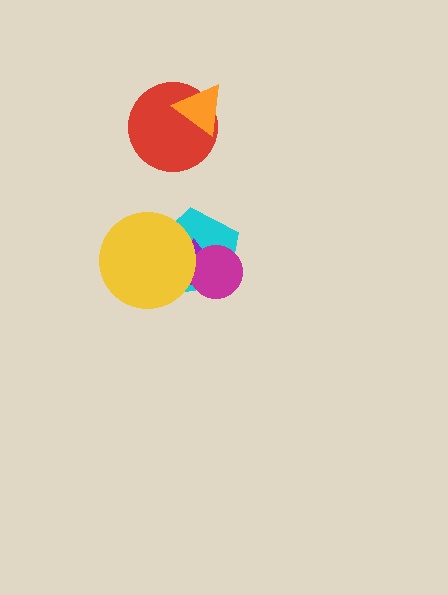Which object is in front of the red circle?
The orange triangle is in front of the red circle.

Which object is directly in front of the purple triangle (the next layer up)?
The magenta circle is directly in front of the purple triangle.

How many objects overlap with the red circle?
1 object overlaps with the red circle.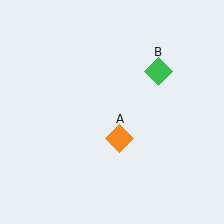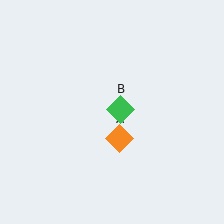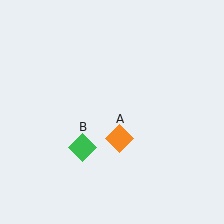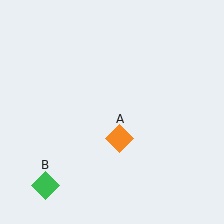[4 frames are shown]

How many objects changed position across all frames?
1 object changed position: green diamond (object B).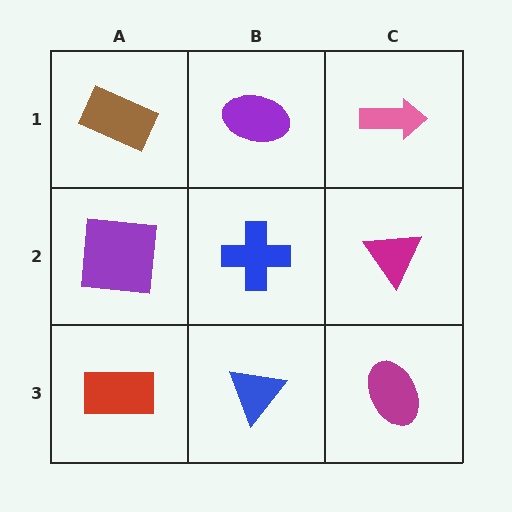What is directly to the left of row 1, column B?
A brown rectangle.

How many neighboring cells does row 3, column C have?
2.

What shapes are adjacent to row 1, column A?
A purple square (row 2, column A), a purple ellipse (row 1, column B).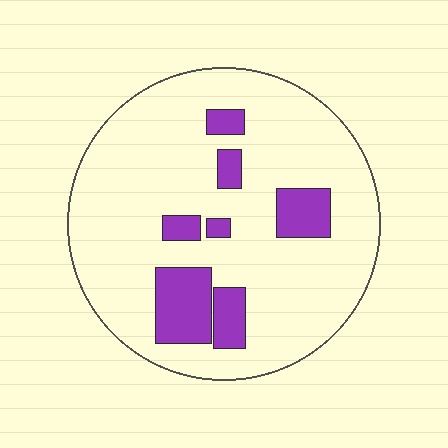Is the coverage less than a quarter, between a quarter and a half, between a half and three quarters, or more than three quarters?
Less than a quarter.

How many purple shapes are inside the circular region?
7.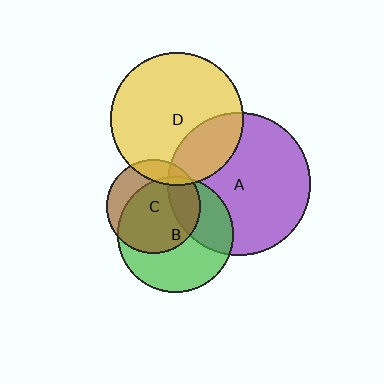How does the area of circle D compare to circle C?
Approximately 2.0 times.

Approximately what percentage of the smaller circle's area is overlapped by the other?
Approximately 25%.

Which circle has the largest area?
Circle A (purple).